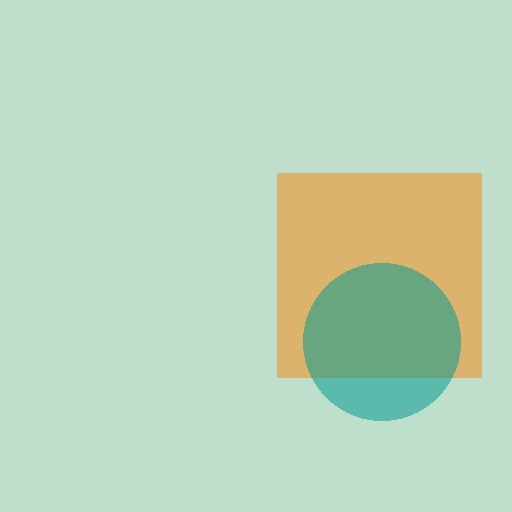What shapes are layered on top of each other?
The layered shapes are: an orange square, a teal circle.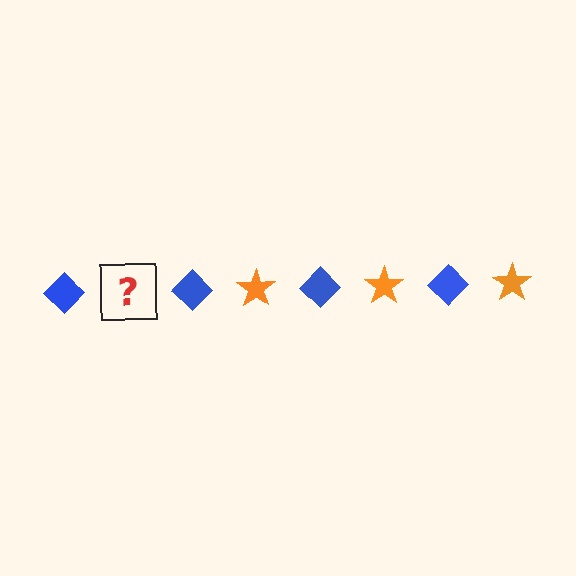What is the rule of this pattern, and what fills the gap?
The rule is that the pattern alternates between blue diamond and orange star. The gap should be filled with an orange star.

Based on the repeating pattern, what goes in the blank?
The blank should be an orange star.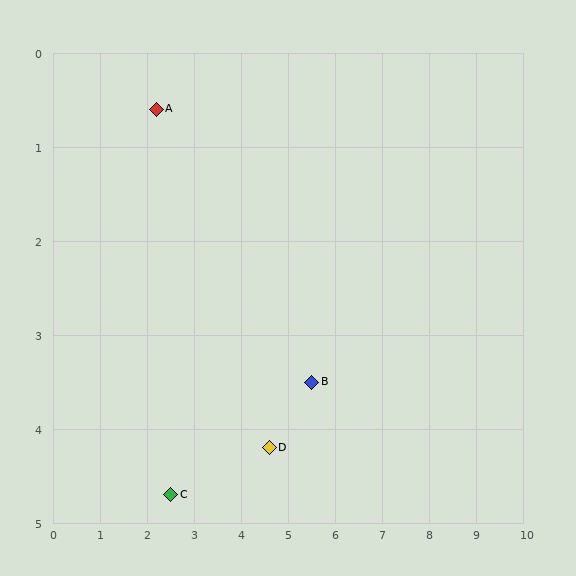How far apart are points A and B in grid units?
Points A and B are about 4.4 grid units apart.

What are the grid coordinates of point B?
Point B is at approximately (5.5, 3.5).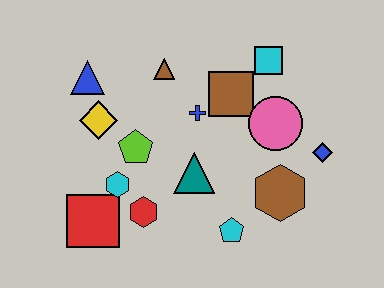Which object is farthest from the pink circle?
The red square is farthest from the pink circle.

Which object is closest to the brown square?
The blue cross is closest to the brown square.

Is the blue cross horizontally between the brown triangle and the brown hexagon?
Yes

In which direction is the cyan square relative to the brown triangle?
The cyan square is to the right of the brown triangle.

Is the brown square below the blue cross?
No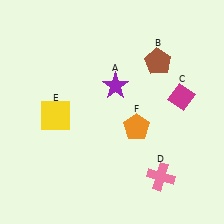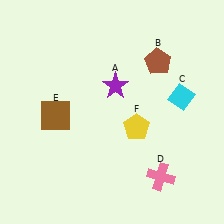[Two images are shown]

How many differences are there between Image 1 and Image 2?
There are 3 differences between the two images.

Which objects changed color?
C changed from magenta to cyan. E changed from yellow to brown. F changed from orange to yellow.